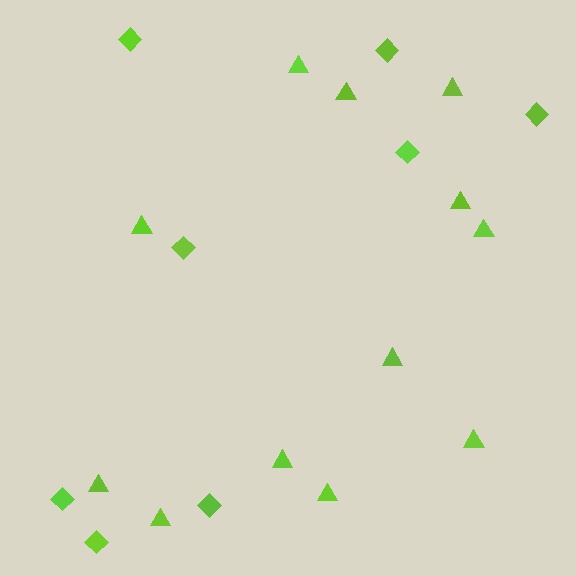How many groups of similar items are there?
There are 2 groups: one group of diamonds (8) and one group of triangles (12).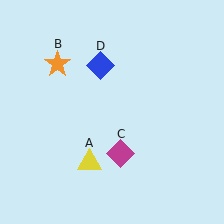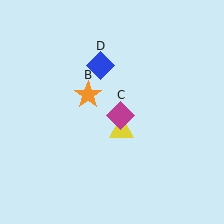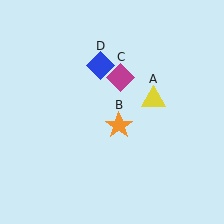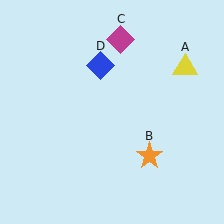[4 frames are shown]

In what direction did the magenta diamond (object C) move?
The magenta diamond (object C) moved up.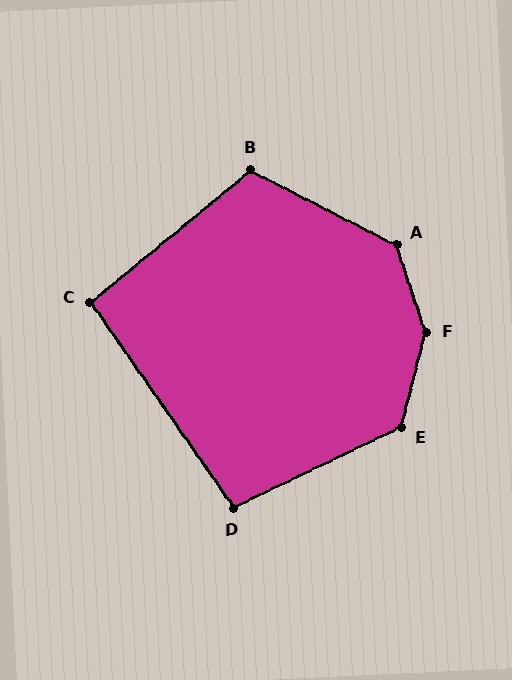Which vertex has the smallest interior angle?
C, at approximately 95 degrees.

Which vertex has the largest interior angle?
F, at approximately 148 degrees.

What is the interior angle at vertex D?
Approximately 99 degrees (obtuse).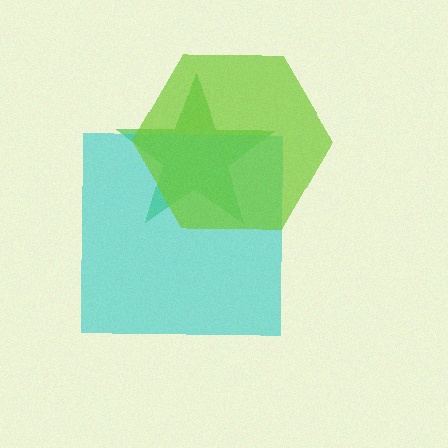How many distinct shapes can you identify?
There are 3 distinct shapes: a green star, a cyan square, a lime hexagon.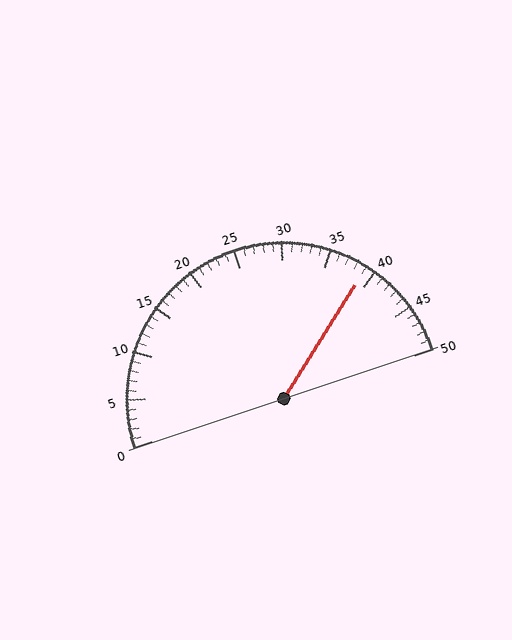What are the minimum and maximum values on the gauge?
The gauge ranges from 0 to 50.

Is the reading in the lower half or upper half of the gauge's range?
The reading is in the upper half of the range (0 to 50).